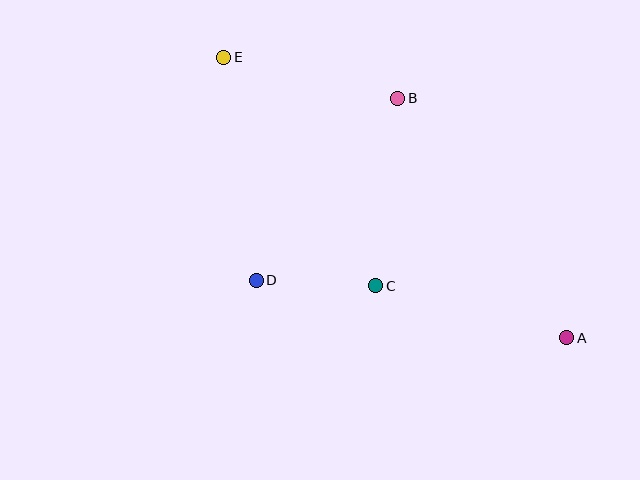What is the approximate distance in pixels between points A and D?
The distance between A and D is approximately 316 pixels.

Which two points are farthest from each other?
Points A and E are farthest from each other.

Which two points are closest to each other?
Points C and D are closest to each other.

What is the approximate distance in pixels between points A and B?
The distance between A and B is approximately 293 pixels.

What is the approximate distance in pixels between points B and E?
The distance between B and E is approximately 179 pixels.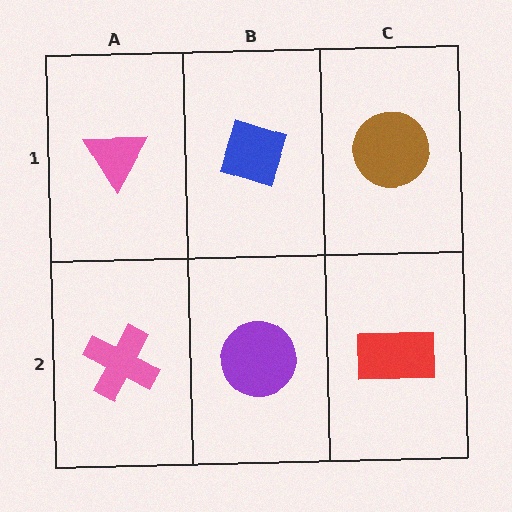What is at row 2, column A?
A pink cross.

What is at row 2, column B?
A purple circle.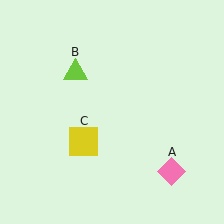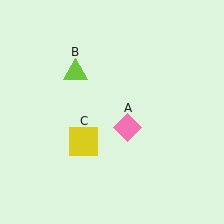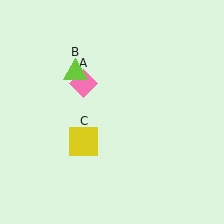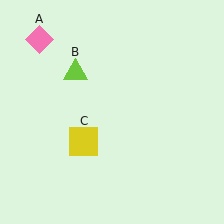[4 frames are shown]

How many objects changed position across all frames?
1 object changed position: pink diamond (object A).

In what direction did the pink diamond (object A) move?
The pink diamond (object A) moved up and to the left.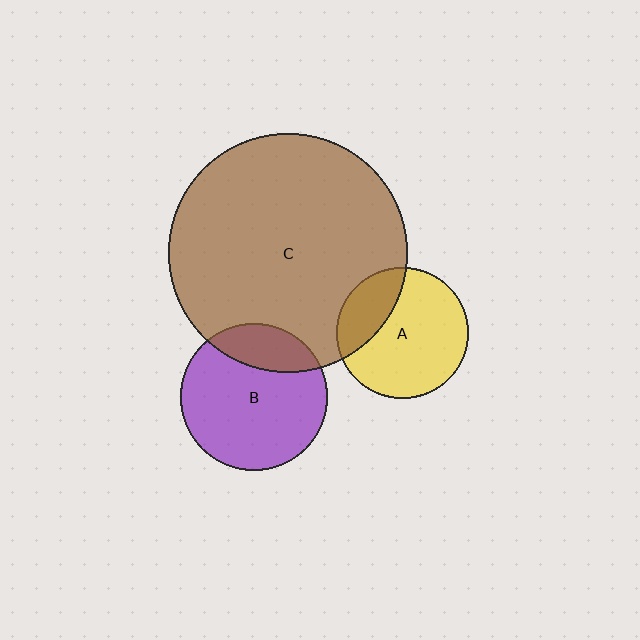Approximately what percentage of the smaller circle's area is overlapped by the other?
Approximately 20%.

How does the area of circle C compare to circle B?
Approximately 2.6 times.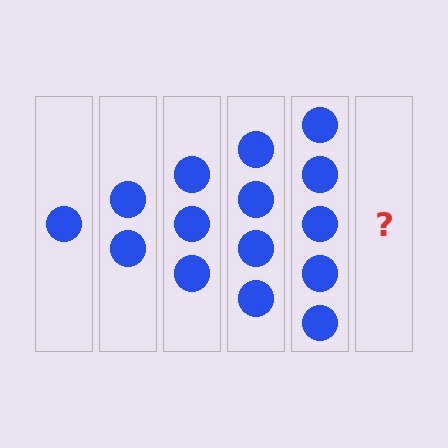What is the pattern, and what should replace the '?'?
The pattern is that each step adds one more circle. The '?' should be 6 circles.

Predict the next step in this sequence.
The next step is 6 circles.